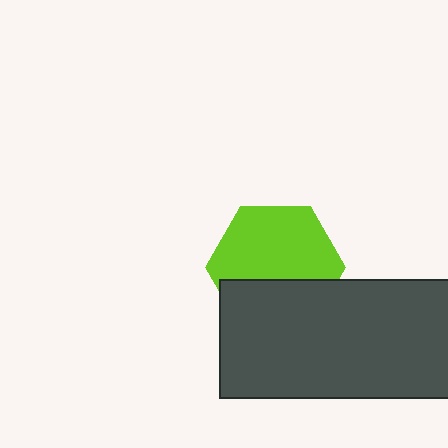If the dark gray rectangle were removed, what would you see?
You would see the complete lime hexagon.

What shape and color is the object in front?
The object in front is a dark gray rectangle.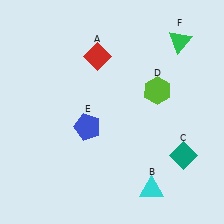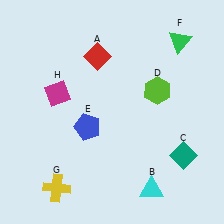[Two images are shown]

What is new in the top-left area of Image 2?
A magenta diamond (H) was added in the top-left area of Image 2.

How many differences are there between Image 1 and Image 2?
There are 2 differences between the two images.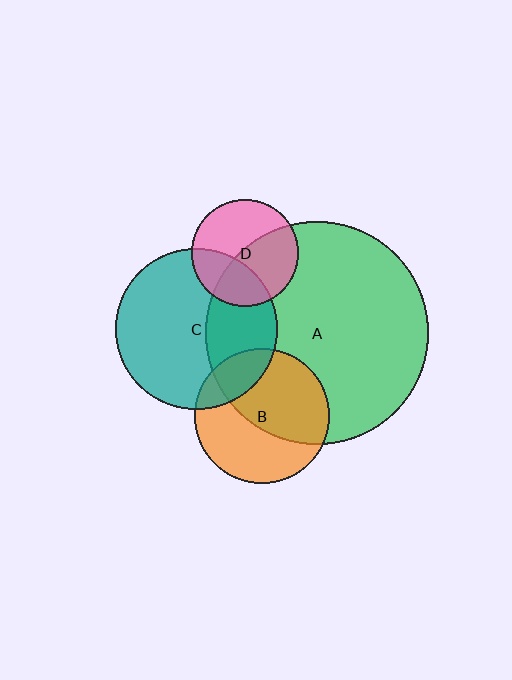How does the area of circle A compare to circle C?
Approximately 1.9 times.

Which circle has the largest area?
Circle A (green).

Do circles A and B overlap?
Yes.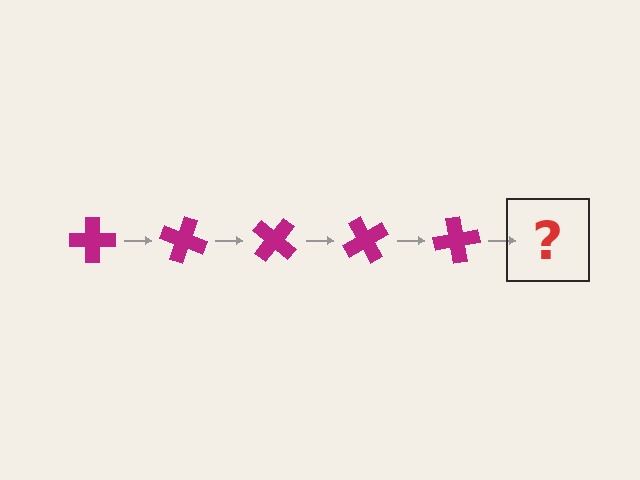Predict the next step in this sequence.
The next step is a magenta cross rotated 100 degrees.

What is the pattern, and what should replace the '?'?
The pattern is that the cross rotates 20 degrees each step. The '?' should be a magenta cross rotated 100 degrees.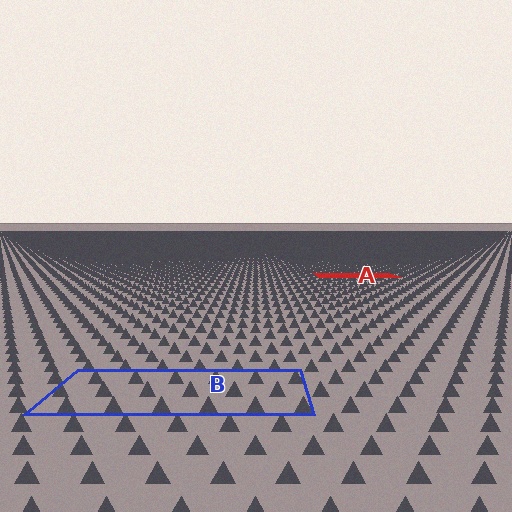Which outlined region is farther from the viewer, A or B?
Region A is farther from the viewer — the texture elements inside it appear smaller and more densely packed.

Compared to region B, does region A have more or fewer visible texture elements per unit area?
Region A has more texture elements per unit area — they are packed more densely because it is farther away.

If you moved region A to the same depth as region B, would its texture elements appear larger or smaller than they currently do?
They would appear larger. At a closer depth, the same texture elements are projected at a bigger on-screen size.